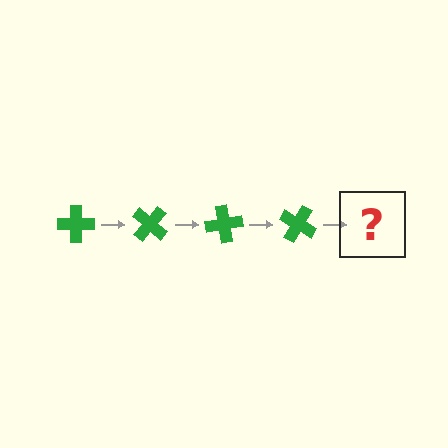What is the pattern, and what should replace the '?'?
The pattern is that the cross rotates 40 degrees each step. The '?' should be a green cross rotated 160 degrees.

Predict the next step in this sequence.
The next step is a green cross rotated 160 degrees.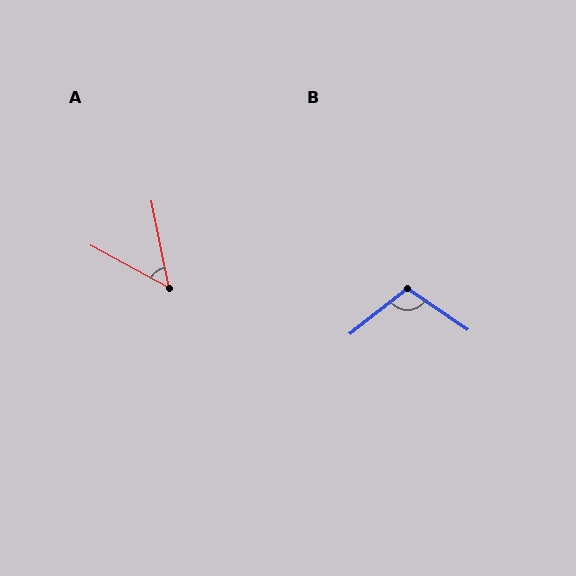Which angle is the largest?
B, at approximately 108 degrees.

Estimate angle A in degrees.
Approximately 51 degrees.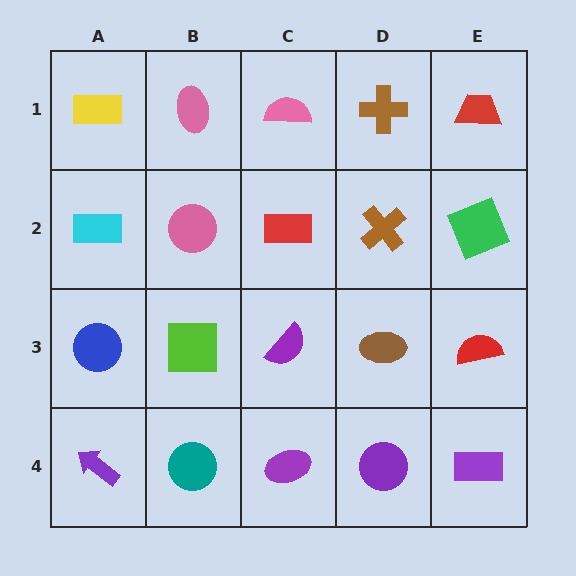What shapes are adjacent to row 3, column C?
A red rectangle (row 2, column C), a purple ellipse (row 4, column C), a lime square (row 3, column B), a brown ellipse (row 3, column D).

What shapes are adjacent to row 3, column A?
A cyan rectangle (row 2, column A), a purple arrow (row 4, column A), a lime square (row 3, column B).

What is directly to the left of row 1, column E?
A brown cross.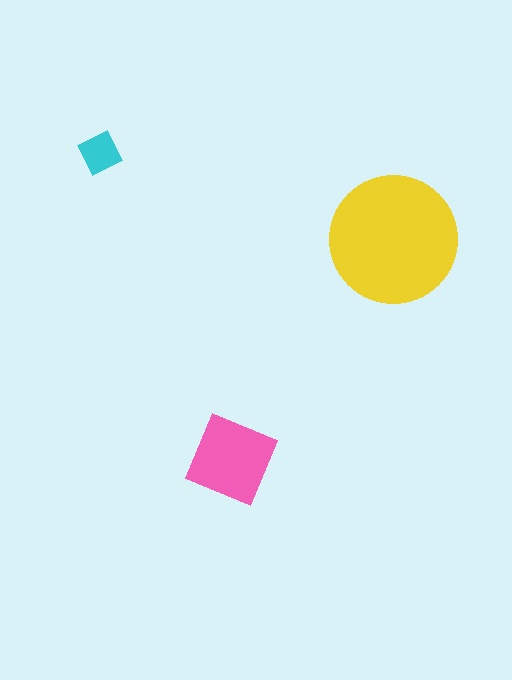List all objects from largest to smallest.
The yellow circle, the pink square, the cyan diamond.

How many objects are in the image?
There are 3 objects in the image.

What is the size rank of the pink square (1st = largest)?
2nd.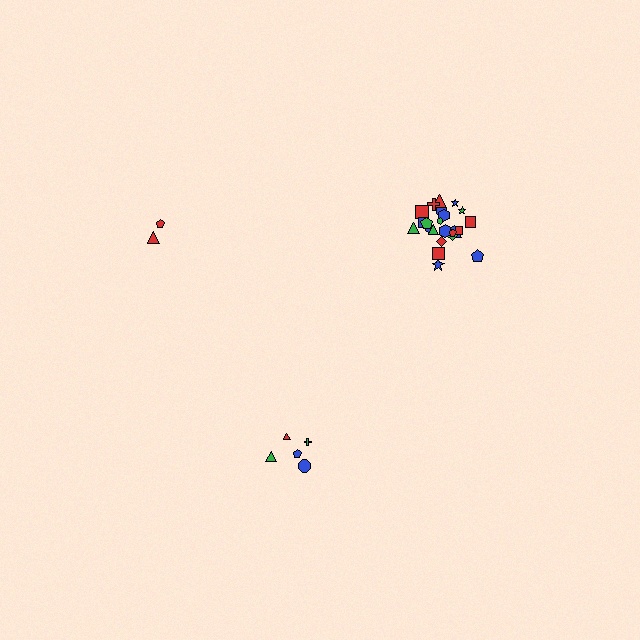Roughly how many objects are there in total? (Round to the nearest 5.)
Roughly 35 objects in total.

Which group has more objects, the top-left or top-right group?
The top-right group.